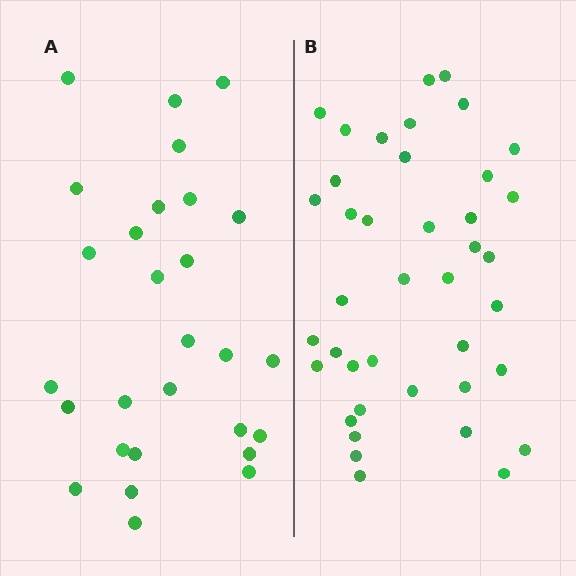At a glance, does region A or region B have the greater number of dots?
Region B (the right region) has more dots.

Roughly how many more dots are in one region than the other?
Region B has roughly 12 or so more dots than region A.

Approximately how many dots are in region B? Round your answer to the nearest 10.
About 40 dots.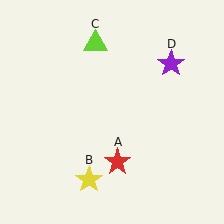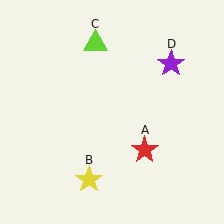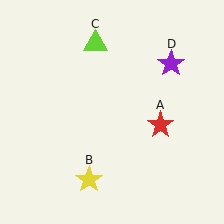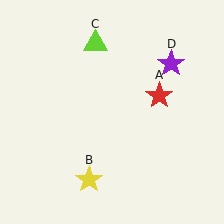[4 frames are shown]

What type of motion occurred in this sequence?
The red star (object A) rotated counterclockwise around the center of the scene.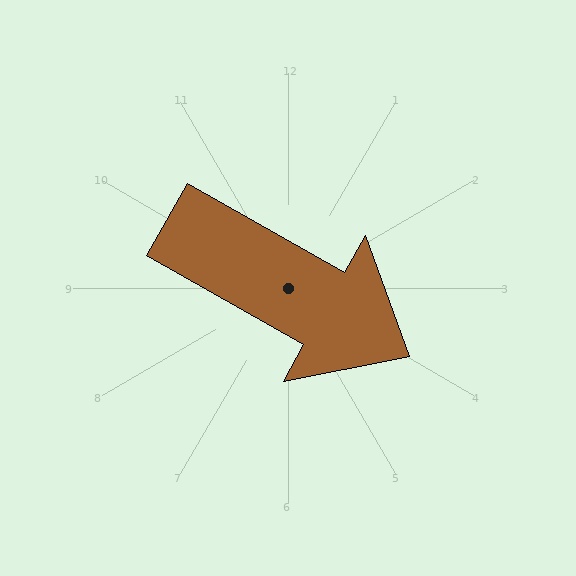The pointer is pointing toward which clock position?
Roughly 4 o'clock.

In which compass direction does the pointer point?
Southeast.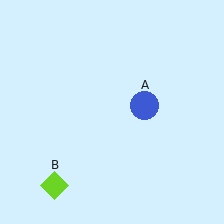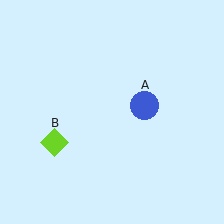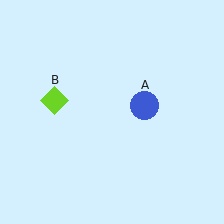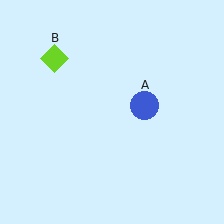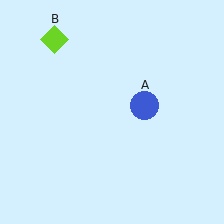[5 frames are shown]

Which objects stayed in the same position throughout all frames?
Blue circle (object A) remained stationary.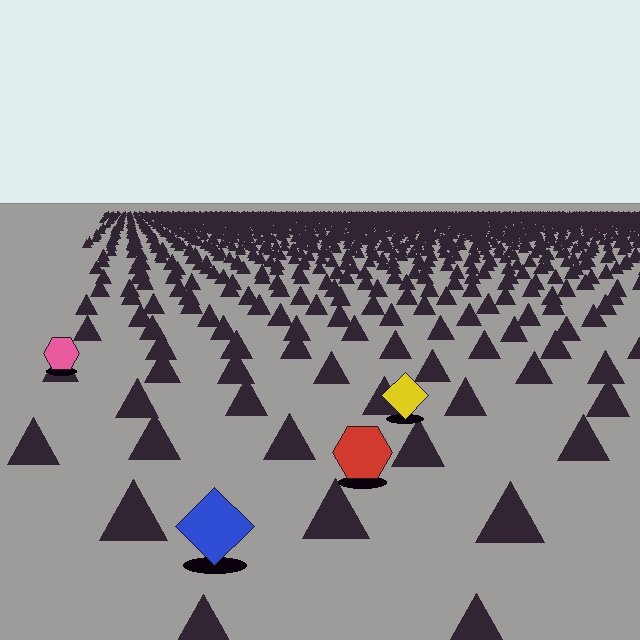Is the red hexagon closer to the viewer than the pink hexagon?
Yes. The red hexagon is closer — you can tell from the texture gradient: the ground texture is coarser near it.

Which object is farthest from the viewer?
The pink hexagon is farthest from the viewer. It appears smaller and the ground texture around it is denser.